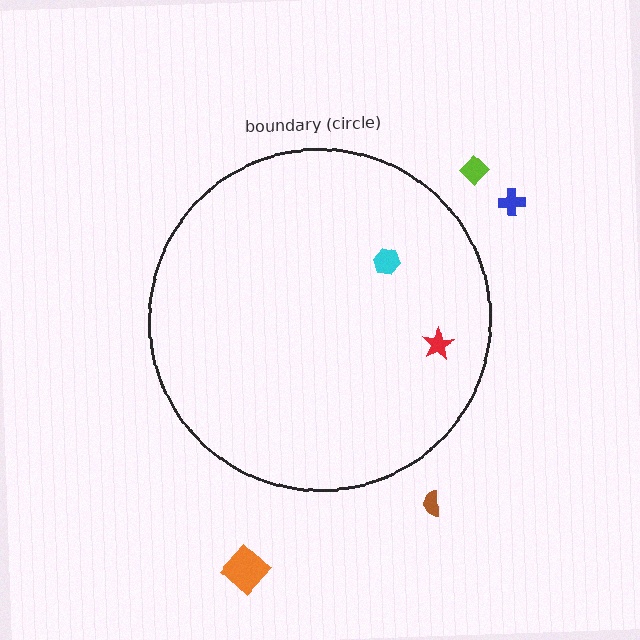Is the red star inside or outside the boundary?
Inside.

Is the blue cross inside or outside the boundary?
Outside.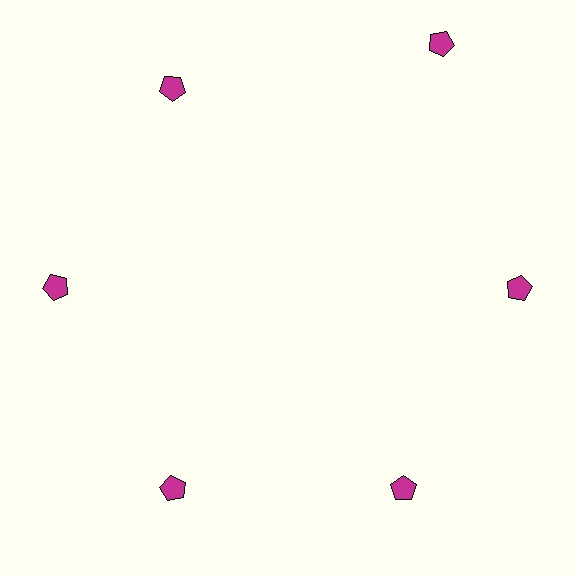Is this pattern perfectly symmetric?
No. The 6 magenta pentagons are arranged in a ring, but one element near the 1 o'clock position is pushed outward from the center, breaking the 6-fold rotational symmetry.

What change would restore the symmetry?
The symmetry would be restored by moving it inward, back onto the ring so that all 6 pentagons sit at equal angles and equal distance from the center.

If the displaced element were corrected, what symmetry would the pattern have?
It would have 6-fold rotational symmetry — the pattern would map onto itself every 60 degrees.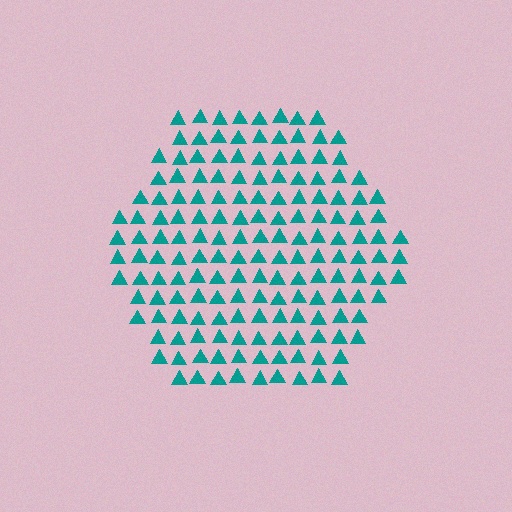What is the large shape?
The large shape is a hexagon.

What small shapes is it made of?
It is made of small triangles.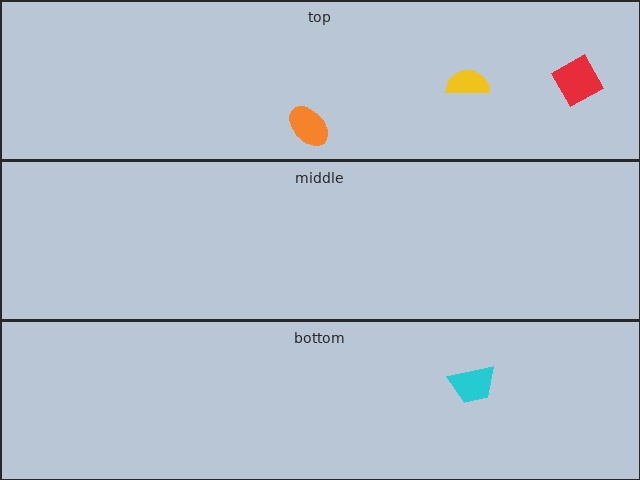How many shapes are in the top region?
3.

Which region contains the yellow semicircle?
The top region.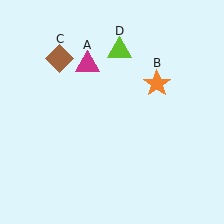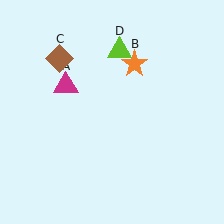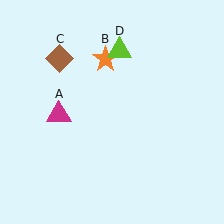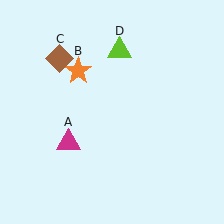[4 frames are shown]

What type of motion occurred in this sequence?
The magenta triangle (object A), orange star (object B) rotated counterclockwise around the center of the scene.